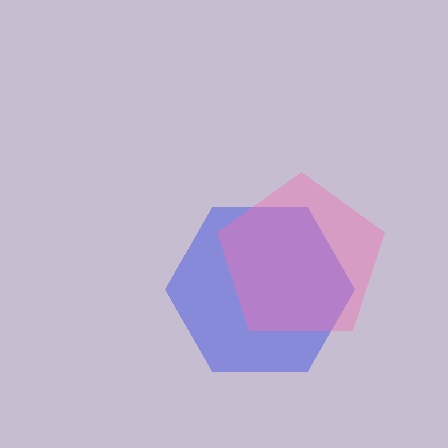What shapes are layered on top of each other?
The layered shapes are: a blue hexagon, a pink pentagon.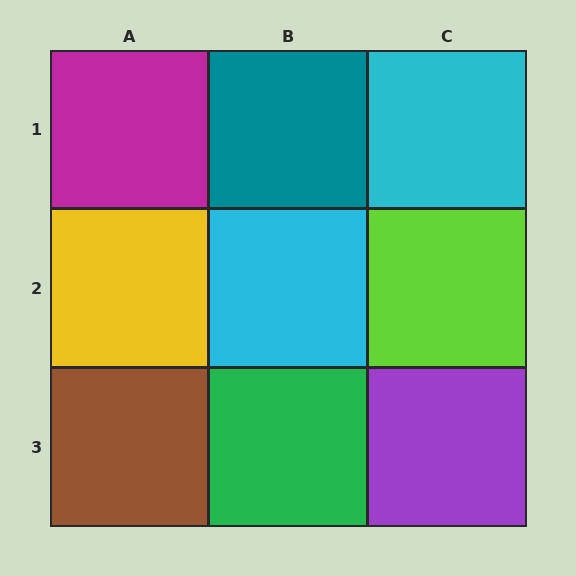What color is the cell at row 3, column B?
Green.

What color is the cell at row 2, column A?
Yellow.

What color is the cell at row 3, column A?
Brown.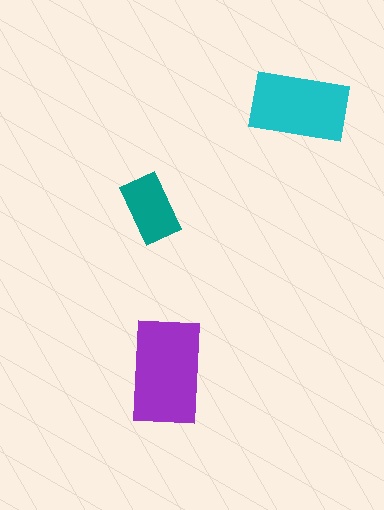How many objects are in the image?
There are 3 objects in the image.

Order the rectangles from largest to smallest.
the purple one, the cyan one, the teal one.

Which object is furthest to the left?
The teal rectangle is leftmost.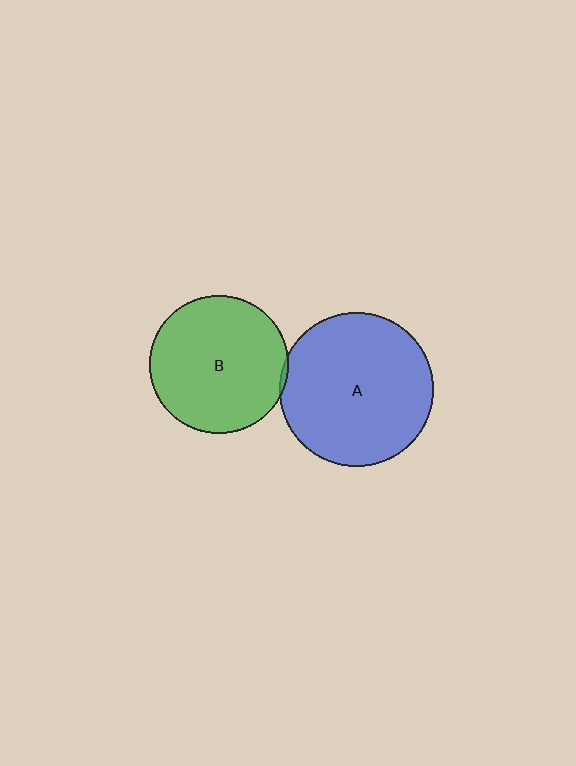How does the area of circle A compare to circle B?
Approximately 1.2 times.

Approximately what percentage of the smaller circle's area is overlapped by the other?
Approximately 5%.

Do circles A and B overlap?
Yes.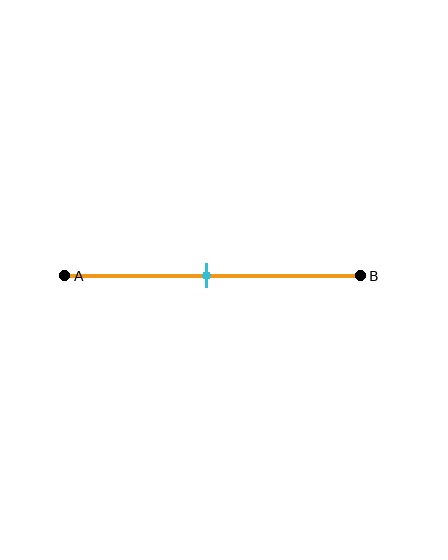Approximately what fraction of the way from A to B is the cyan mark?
The cyan mark is approximately 50% of the way from A to B.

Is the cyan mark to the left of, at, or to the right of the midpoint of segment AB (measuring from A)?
The cyan mark is approximately at the midpoint of segment AB.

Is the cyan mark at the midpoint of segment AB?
Yes, the mark is approximately at the midpoint.